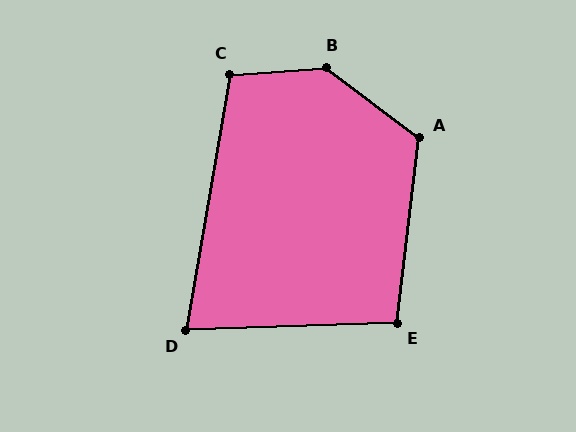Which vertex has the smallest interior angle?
D, at approximately 79 degrees.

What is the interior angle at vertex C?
Approximately 104 degrees (obtuse).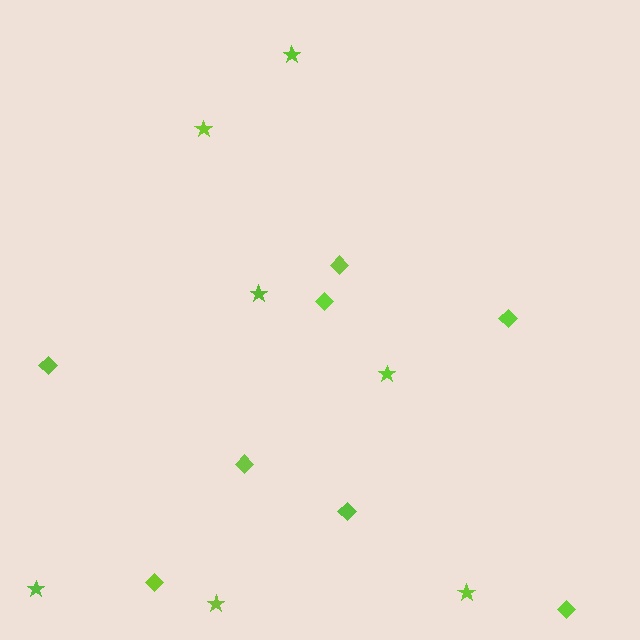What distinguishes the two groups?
There are 2 groups: one group of diamonds (8) and one group of stars (7).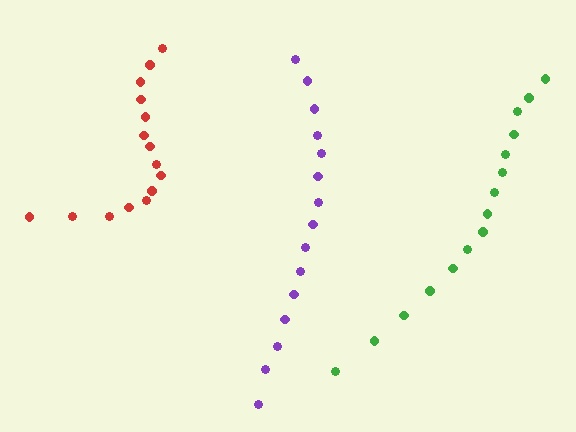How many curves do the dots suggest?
There are 3 distinct paths.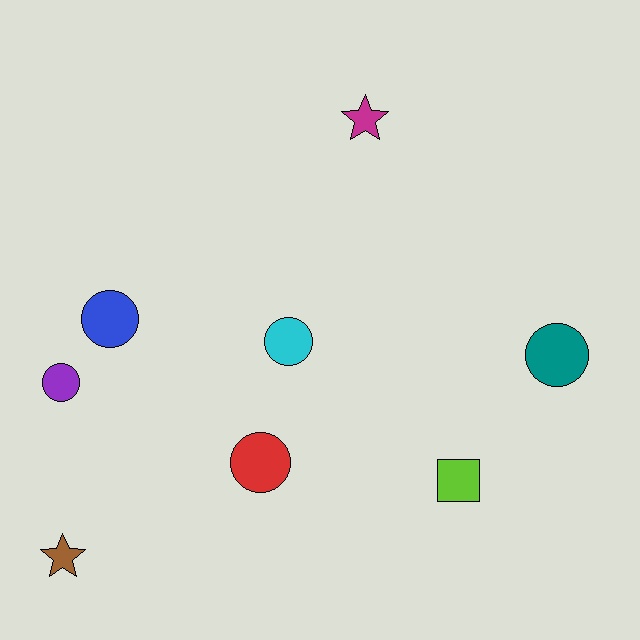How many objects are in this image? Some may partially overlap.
There are 8 objects.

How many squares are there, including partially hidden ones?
There is 1 square.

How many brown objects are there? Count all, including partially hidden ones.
There is 1 brown object.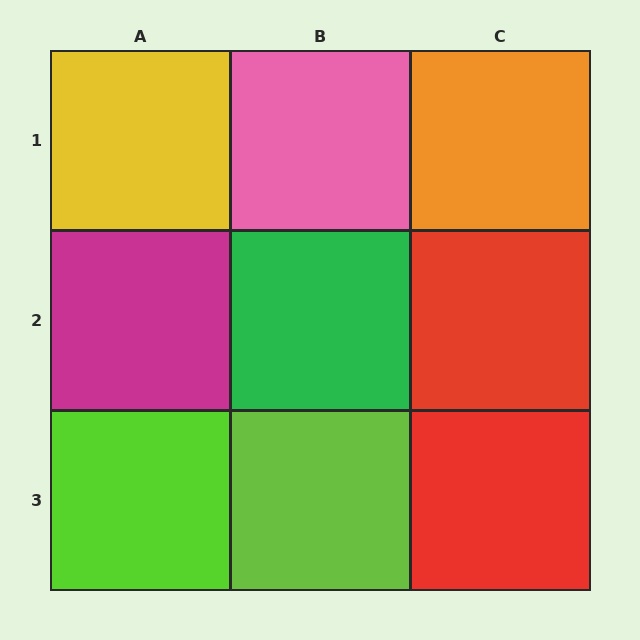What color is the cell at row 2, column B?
Green.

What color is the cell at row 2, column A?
Magenta.